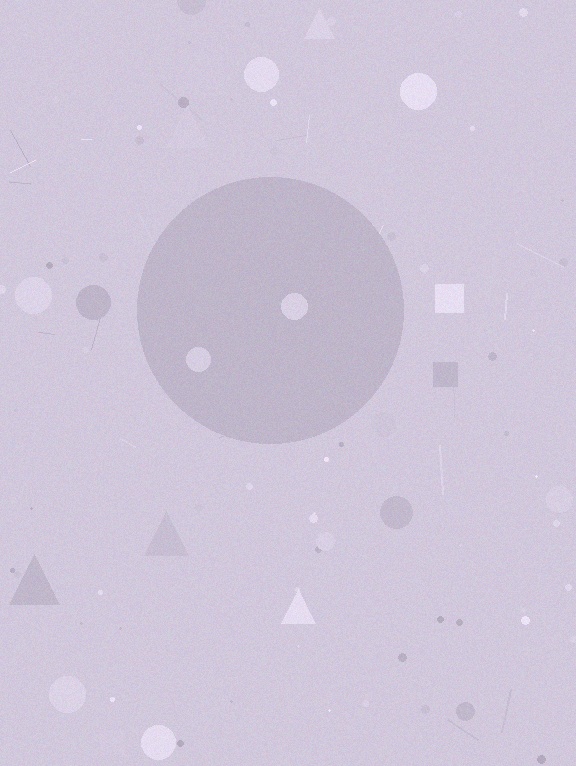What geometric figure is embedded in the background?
A circle is embedded in the background.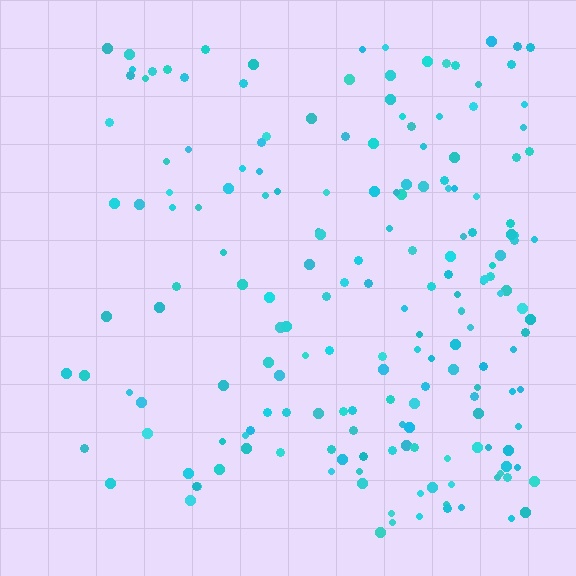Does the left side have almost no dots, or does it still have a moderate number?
Still a moderate number, just noticeably fewer than the right.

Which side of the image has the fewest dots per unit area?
The left.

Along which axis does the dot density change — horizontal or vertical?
Horizontal.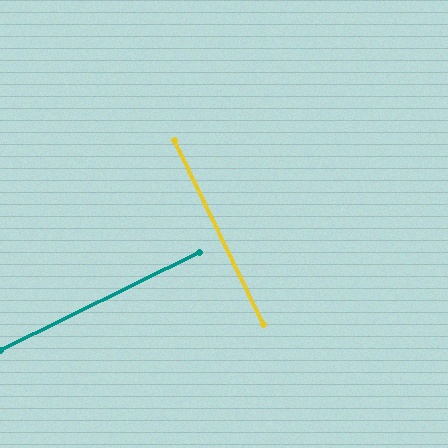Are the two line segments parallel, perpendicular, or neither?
Perpendicular — they meet at approximately 90°.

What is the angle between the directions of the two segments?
Approximately 90 degrees.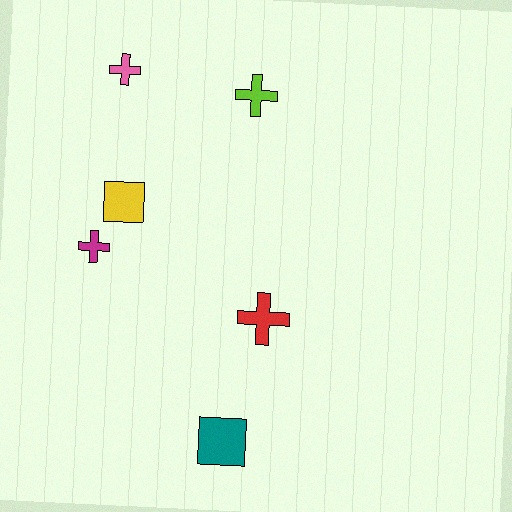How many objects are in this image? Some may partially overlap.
There are 6 objects.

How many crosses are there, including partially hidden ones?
There are 4 crosses.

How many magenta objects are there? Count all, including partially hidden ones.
There is 1 magenta object.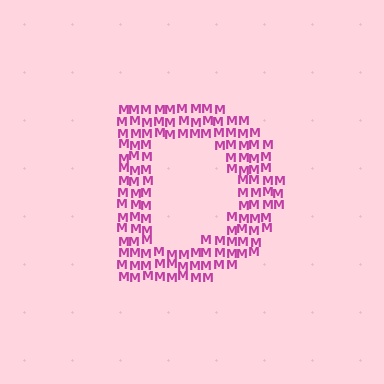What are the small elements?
The small elements are letter M's.